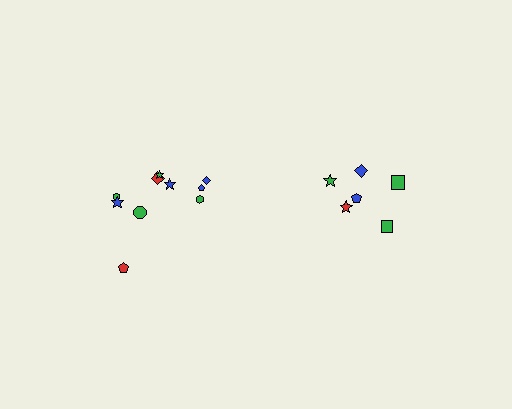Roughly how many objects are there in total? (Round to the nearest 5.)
Roughly 15 objects in total.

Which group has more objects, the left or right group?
The left group.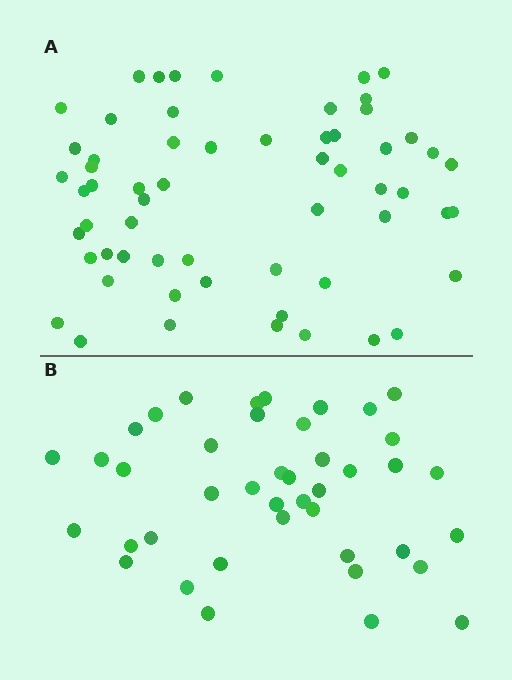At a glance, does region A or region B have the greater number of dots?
Region A (the top region) has more dots.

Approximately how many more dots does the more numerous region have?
Region A has approximately 20 more dots than region B.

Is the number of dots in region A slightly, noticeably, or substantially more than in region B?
Region A has noticeably more, but not dramatically so. The ratio is roughly 1.4 to 1.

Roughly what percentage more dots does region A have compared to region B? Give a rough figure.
About 45% more.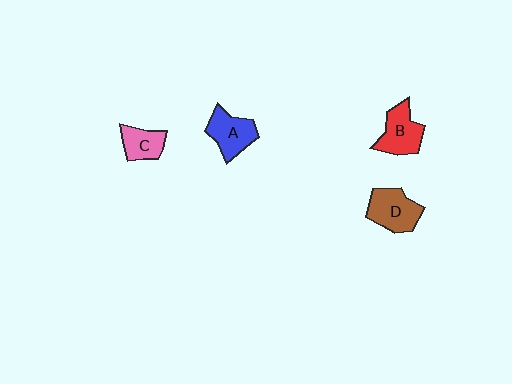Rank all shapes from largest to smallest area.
From largest to smallest: D (brown), B (red), A (blue), C (pink).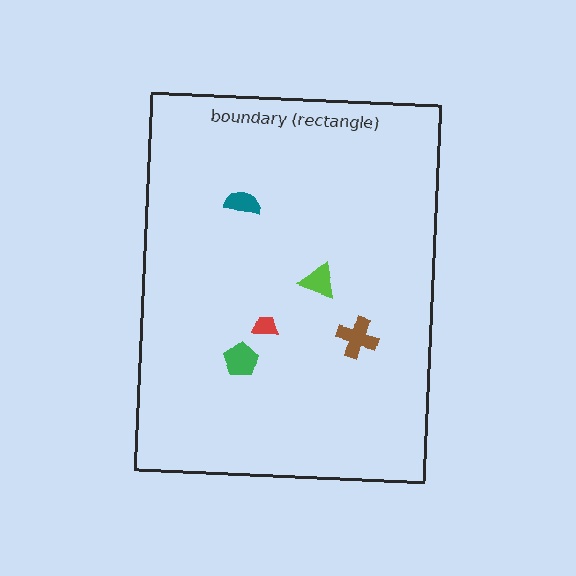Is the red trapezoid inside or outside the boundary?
Inside.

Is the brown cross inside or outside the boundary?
Inside.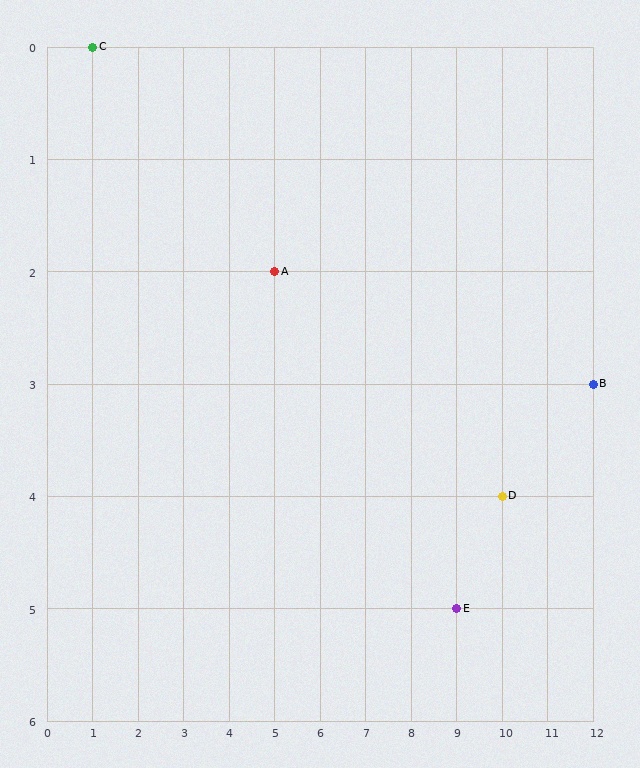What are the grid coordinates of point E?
Point E is at grid coordinates (9, 5).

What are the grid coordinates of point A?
Point A is at grid coordinates (5, 2).